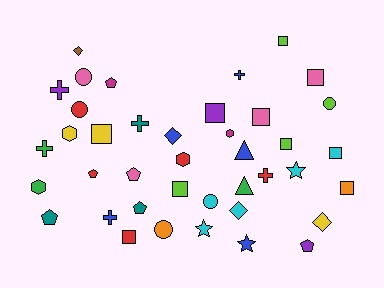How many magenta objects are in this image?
There are 2 magenta objects.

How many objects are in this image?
There are 40 objects.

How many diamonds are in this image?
There are 4 diamonds.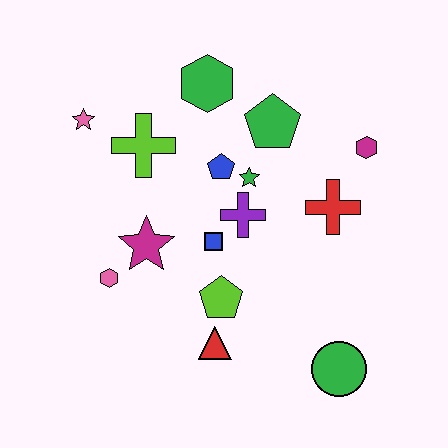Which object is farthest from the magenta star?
The magenta hexagon is farthest from the magenta star.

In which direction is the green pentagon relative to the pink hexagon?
The green pentagon is to the right of the pink hexagon.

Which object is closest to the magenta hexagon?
The red cross is closest to the magenta hexagon.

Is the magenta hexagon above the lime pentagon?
Yes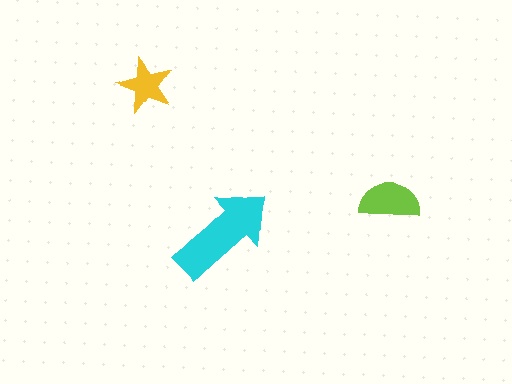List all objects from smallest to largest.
The yellow star, the lime semicircle, the cyan arrow.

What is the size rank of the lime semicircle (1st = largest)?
2nd.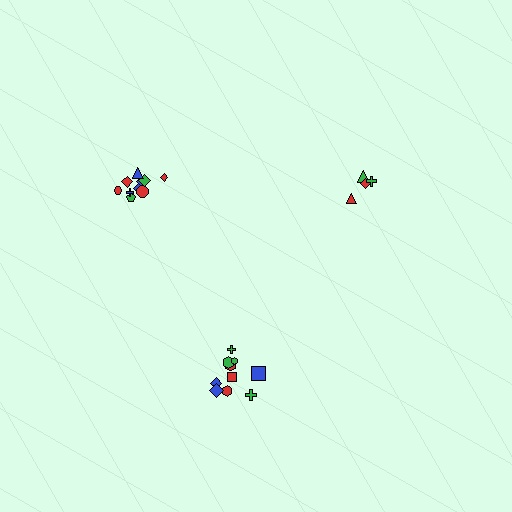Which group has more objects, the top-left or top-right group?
The top-left group.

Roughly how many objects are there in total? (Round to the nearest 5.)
Roughly 25 objects in total.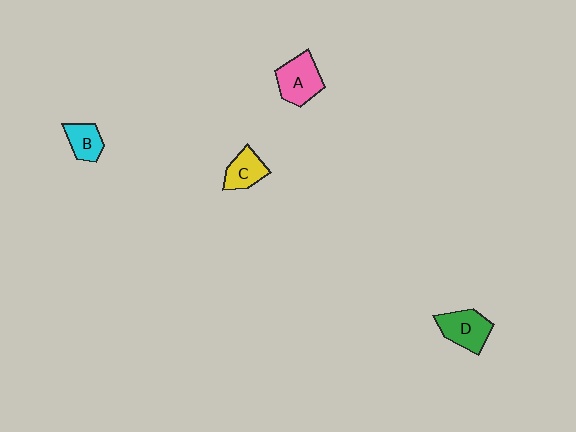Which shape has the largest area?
Shape A (pink).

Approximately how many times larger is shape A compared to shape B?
Approximately 1.6 times.